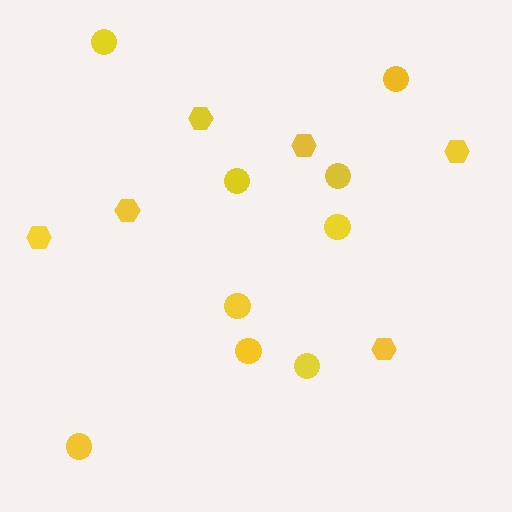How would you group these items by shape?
There are 2 groups: one group of circles (9) and one group of hexagons (6).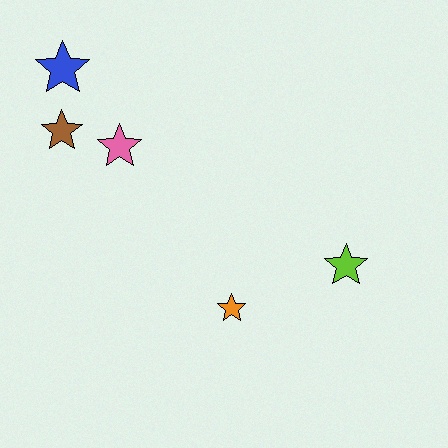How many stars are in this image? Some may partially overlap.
There are 5 stars.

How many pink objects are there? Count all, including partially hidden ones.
There is 1 pink object.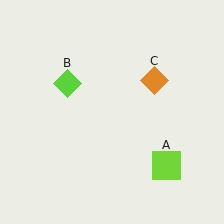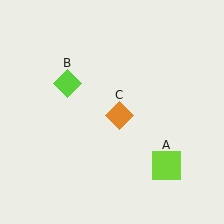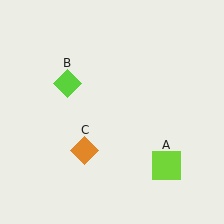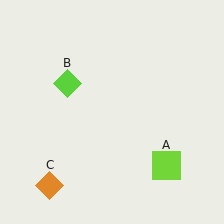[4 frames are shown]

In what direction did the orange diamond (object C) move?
The orange diamond (object C) moved down and to the left.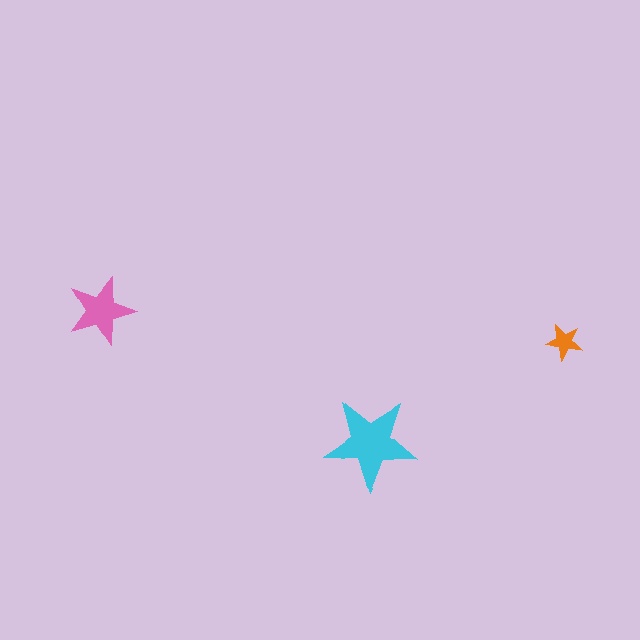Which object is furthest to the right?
The orange star is rightmost.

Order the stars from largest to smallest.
the cyan one, the pink one, the orange one.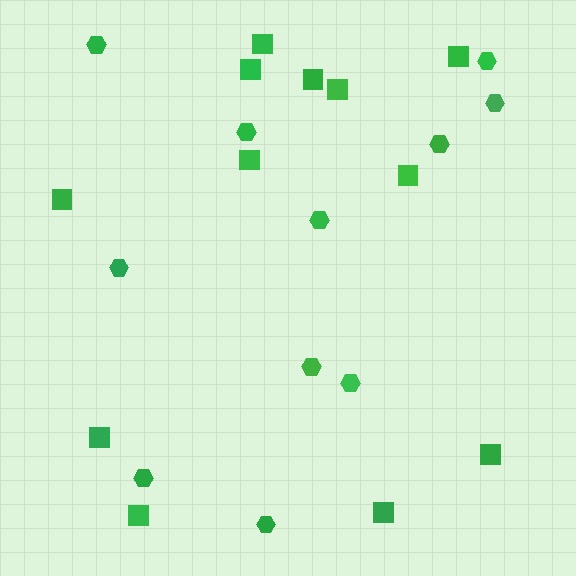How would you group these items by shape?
There are 2 groups: one group of hexagons (11) and one group of squares (12).